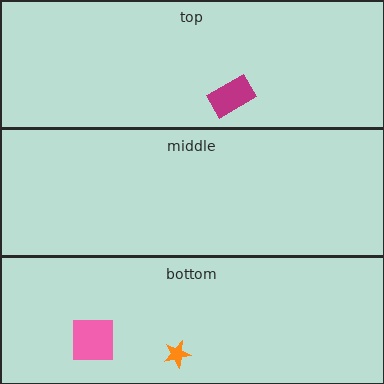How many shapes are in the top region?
1.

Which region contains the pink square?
The bottom region.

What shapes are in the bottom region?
The pink square, the orange star.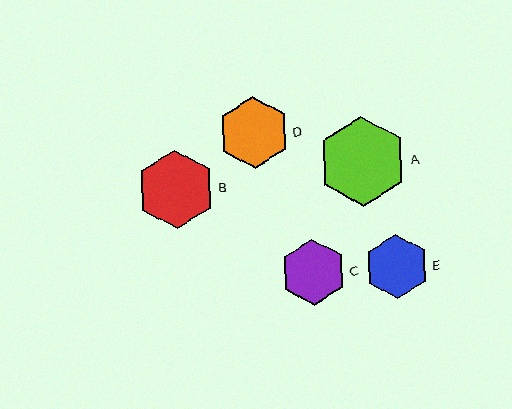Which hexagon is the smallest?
Hexagon E is the smallest with a size of approximately 65 pixels.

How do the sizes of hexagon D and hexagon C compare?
Hexagon D and hexagon C are approximately the same size.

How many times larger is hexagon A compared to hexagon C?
Hexagon A is approximately 1.4 times the size of hexagon C.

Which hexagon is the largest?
Hexagon A is the largest with a size of approximately 90 pixels.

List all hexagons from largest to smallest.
From largest to smallest: A, B, D, C, E.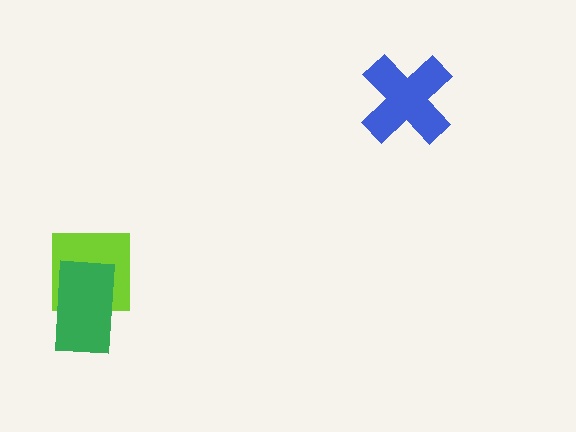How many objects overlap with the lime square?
1 object overlaps with the lime square.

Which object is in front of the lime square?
The green rectangle is in front of the lime square.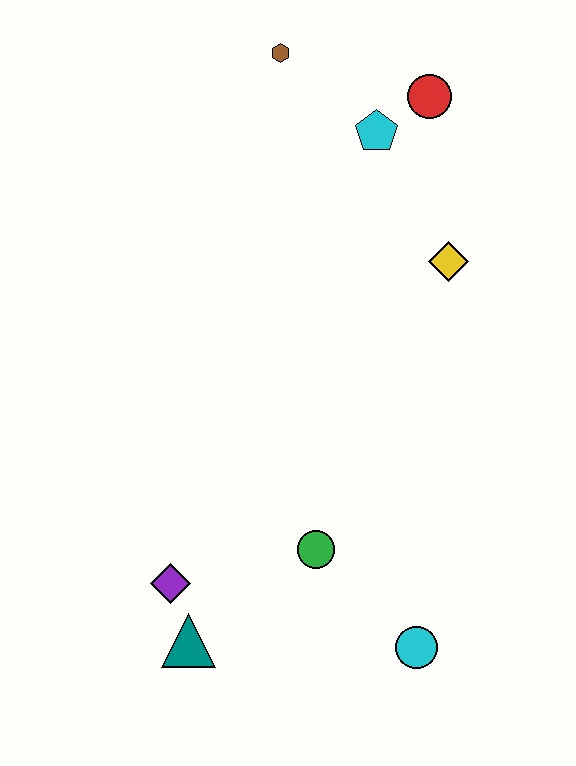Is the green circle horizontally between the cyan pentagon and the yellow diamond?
No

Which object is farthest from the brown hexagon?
The cyan circle is farthest from the brown hexagon.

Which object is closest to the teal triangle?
The purple diamond is closest to the teal triangle.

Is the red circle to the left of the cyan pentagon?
No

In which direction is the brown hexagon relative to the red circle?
The brown hexagon is to the left of the red circle.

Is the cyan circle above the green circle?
No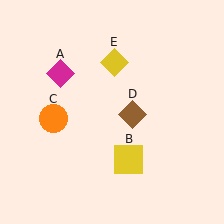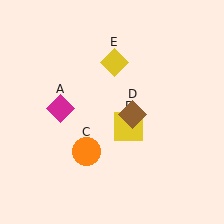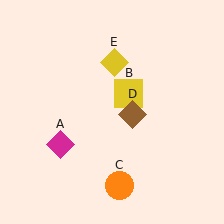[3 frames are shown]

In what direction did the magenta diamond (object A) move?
The magenta diamond (object A) moved down.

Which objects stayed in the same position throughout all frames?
Brown diamond (object D) and yellow diamond (object E) remained stationary.